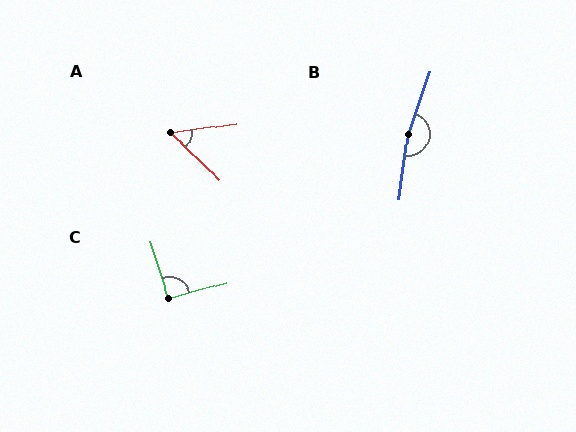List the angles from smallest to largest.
A (51°), C (92°), B (168°).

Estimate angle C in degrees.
Approximately 92 degrees.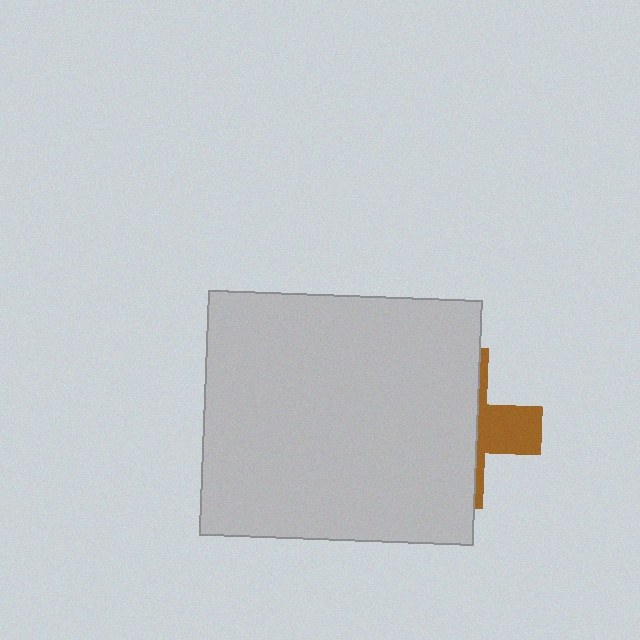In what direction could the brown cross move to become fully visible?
The brown cross could move right. That would shift it out from behind the light gray rectangle entirely.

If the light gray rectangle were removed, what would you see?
You would see the complete brown cross.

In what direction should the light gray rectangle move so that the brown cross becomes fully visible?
The light gray rectangle should move left. That is the shortest direction to clear the overlap and leave the brown cross fully visible.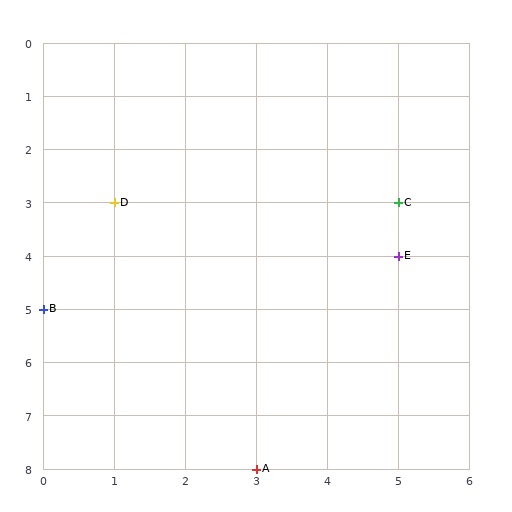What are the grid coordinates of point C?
Point C is at grid coordinates (5, 3).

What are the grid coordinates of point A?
Point A is at grid coordinates (3, 8).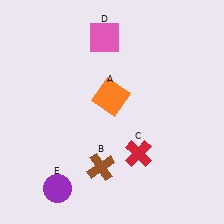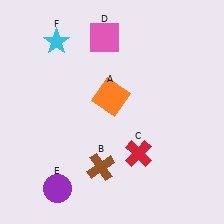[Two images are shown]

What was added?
A cyan star (F) was added in Image 2.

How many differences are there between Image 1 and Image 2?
There is 1 difference between the two images.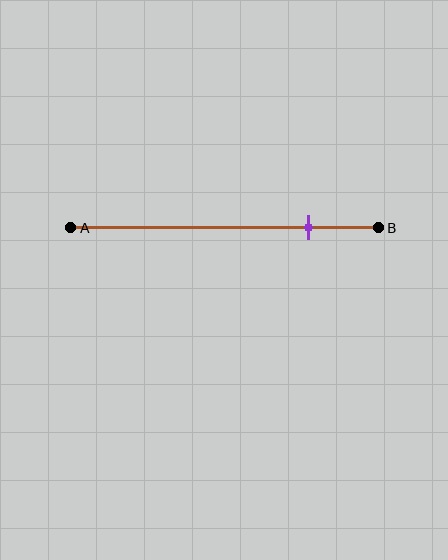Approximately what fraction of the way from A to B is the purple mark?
The purple mark is approximately 75% of the way from A to B.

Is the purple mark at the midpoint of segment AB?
No, the mark is at about 75% from A, not at the 50% midpoint.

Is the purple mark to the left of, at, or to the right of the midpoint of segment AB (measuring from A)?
The purple mark is to the right of the midpoint of segment AB.